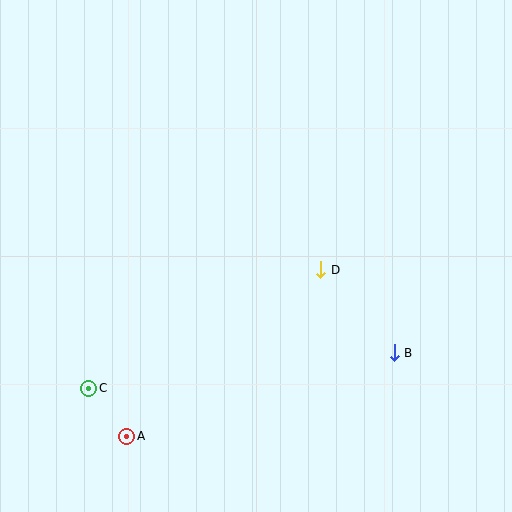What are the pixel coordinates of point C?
Point C is at (89, 388).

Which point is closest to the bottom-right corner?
Point B is closest to the bottom-right corner.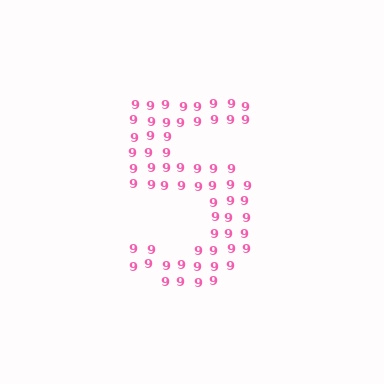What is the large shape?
The large shape is the digit 5.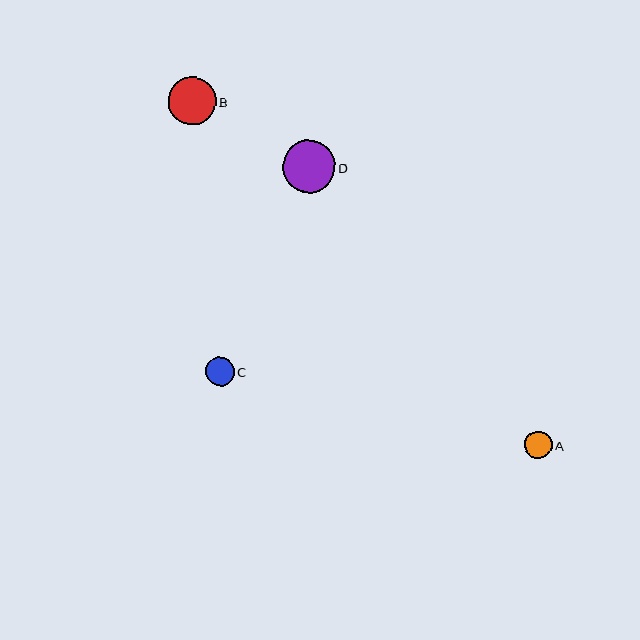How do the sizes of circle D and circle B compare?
Circle D and circle B are approximately the same size.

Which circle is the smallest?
Circle A is the smallest with a size of approximately 27 pixels.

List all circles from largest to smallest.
From largest to smallest: D, B, C, A.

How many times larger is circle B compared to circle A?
Circle B is approximately 1.7 times the size of circle A.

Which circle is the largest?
Circle D is the largest with a size of approximately 52 pixels.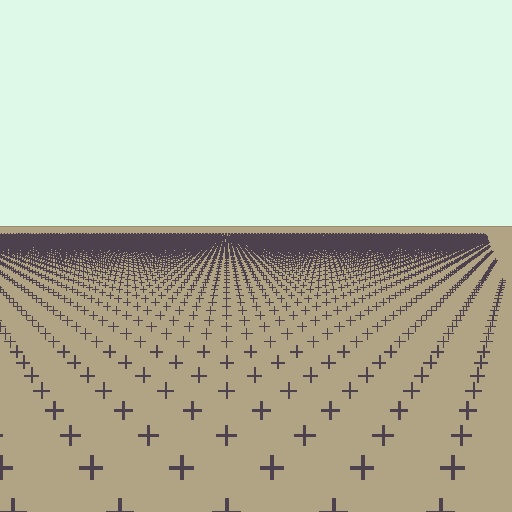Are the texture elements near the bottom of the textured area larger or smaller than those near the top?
Larger. Near the bottom, elements are closer to the viewer and appear at a bigger on-screen size.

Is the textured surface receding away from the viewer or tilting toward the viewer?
The surface is receding away from the viewer. Texture elements get smaller and denser toward the top.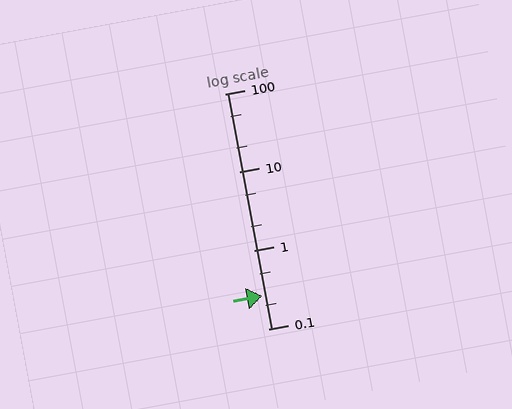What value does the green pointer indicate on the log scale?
The pointer indicates approximately 0.26.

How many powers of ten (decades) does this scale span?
The scale spans 3 decades, from 0.1 to 100.